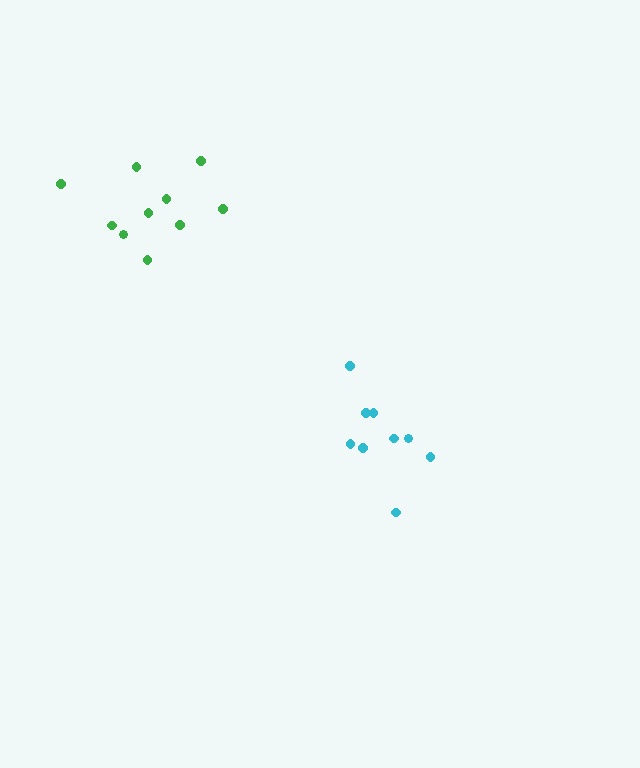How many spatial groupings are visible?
There are 2 spatial groupings.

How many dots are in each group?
Group 1: 9 dots, Group 2: 10 dots (19 total).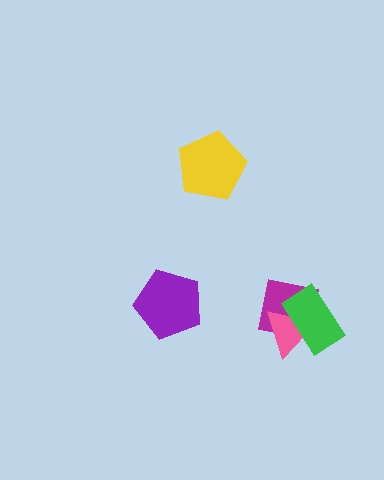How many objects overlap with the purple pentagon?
0 objects overlap with the purple pentagon.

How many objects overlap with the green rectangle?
2 objects overlap with the green rectangle.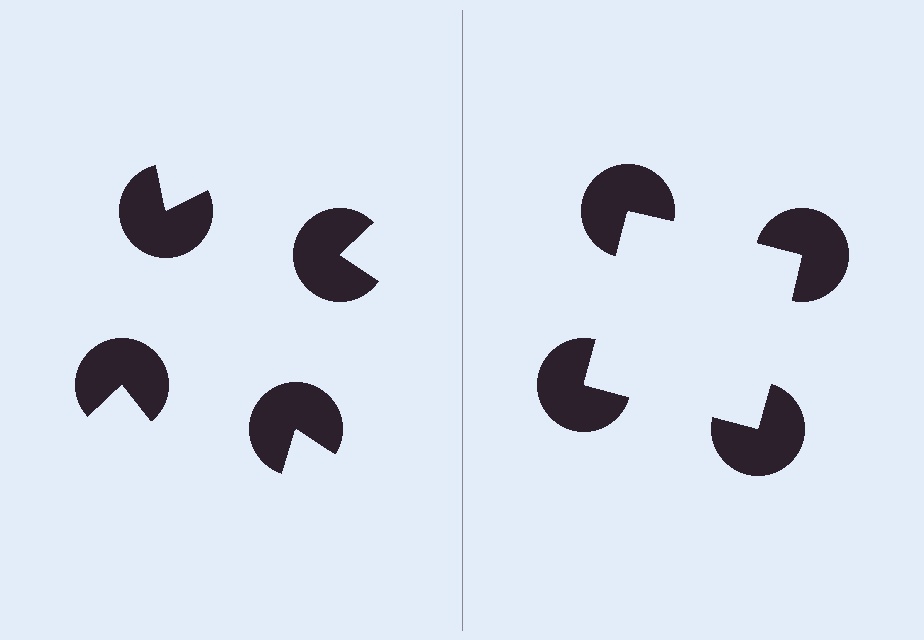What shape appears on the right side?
An illusory square.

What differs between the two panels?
The pac-man discs are positioned identically on both sides; only the wedge orientations differ. On the right they align to a square; on the left they are misaligned.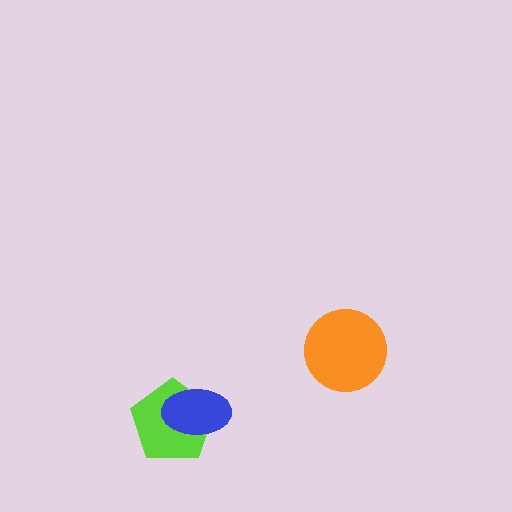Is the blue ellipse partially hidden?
No, no other shape covers it.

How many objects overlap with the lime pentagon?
1 object overlaps with the lime pentagon.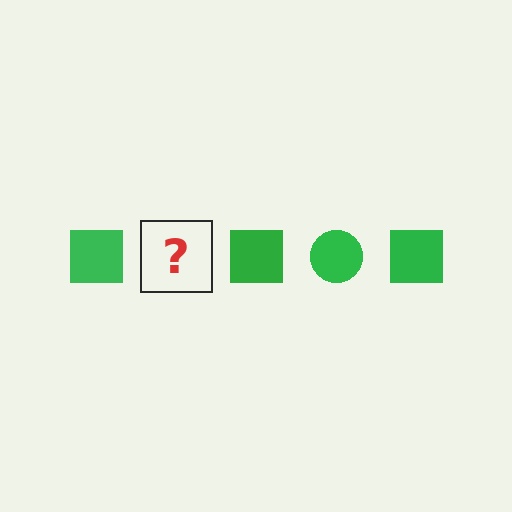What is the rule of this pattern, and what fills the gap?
The rule is that the pattern cycles through square, circle shapes in green. The gap should be filled with a green circle.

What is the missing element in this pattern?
The missing element is a green circle.